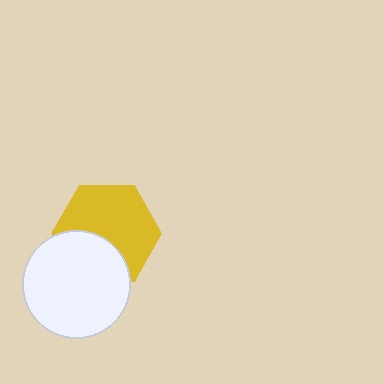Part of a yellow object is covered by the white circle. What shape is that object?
It is a hexagon.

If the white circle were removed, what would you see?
You would see the complete yellow hexagon.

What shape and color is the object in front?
The object in front is a white circle.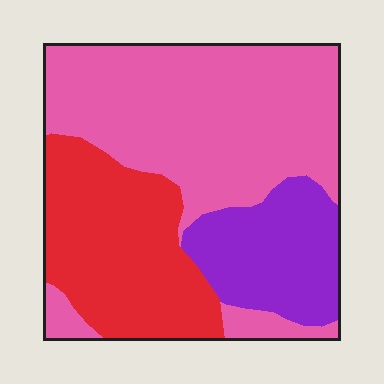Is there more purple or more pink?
Pink.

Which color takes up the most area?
Pink, at roughly 50%.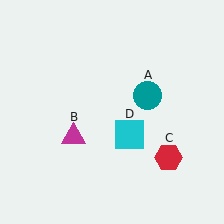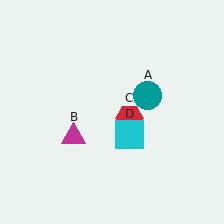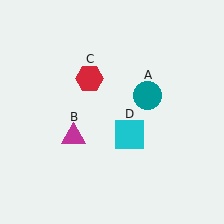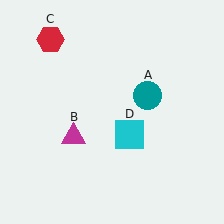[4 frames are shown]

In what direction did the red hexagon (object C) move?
The red hexagon (object C) moved up and to the left.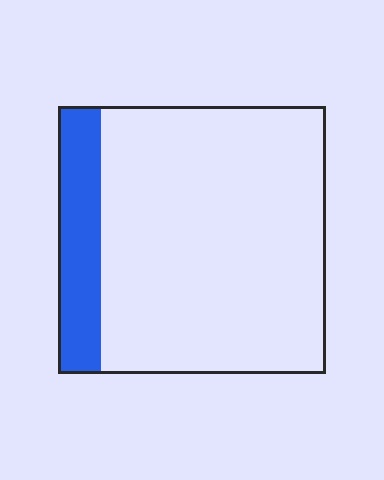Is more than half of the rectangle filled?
No.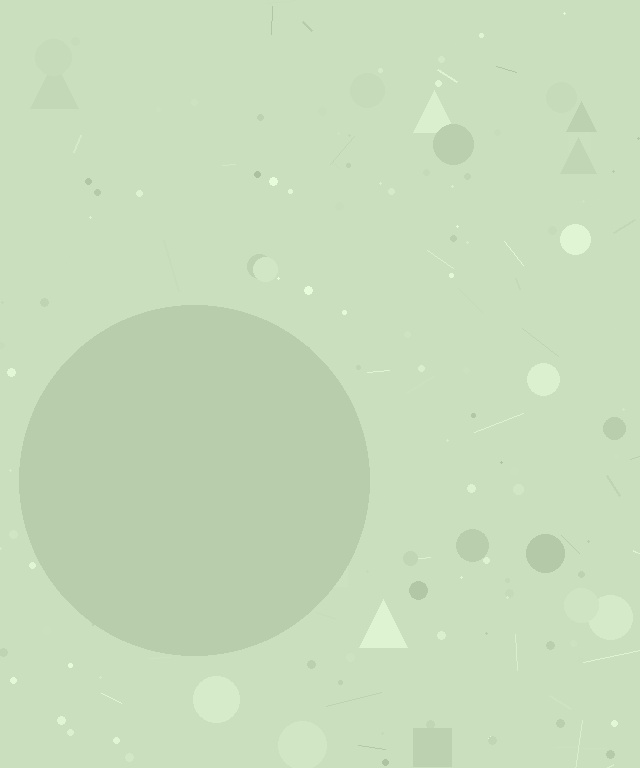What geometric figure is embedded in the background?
A circle is embedded in the background.